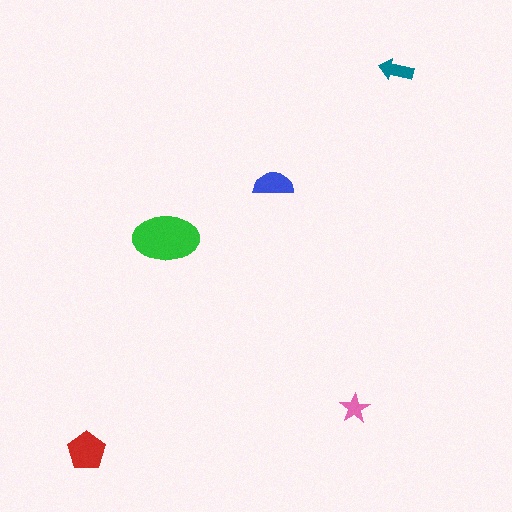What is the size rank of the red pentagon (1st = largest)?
2nd.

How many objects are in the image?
There are 5 objects in the image.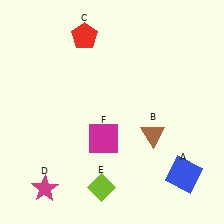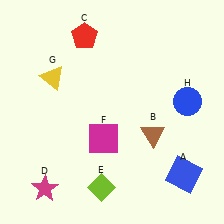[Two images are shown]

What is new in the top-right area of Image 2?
A blue circle (H) was added in the top-right area of Image 2.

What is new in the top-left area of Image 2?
A yellow triangle (G) was added in the top-left area of Image 2.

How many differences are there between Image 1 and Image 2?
There are 2 differences between the two images.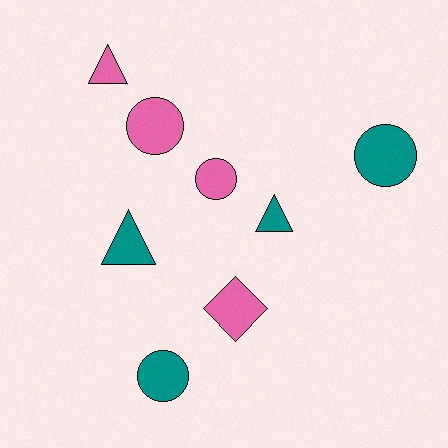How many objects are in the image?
There are 8 objects.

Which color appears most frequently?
Teal, with 4 objects.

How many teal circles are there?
There are 2 teal circles.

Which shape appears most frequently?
Circle, with 4 objects.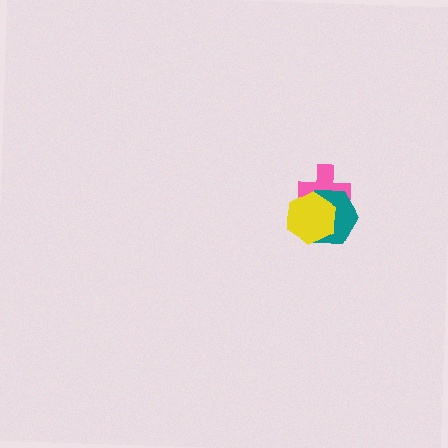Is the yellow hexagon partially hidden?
No, no other shape covers it.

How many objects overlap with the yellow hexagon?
2 objects overlap with the yellow hexagon.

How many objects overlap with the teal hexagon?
2 objects overlap with the teal hexagon.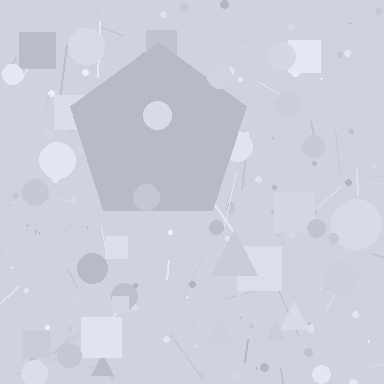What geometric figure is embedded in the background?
A pentagon is embedded in the background.